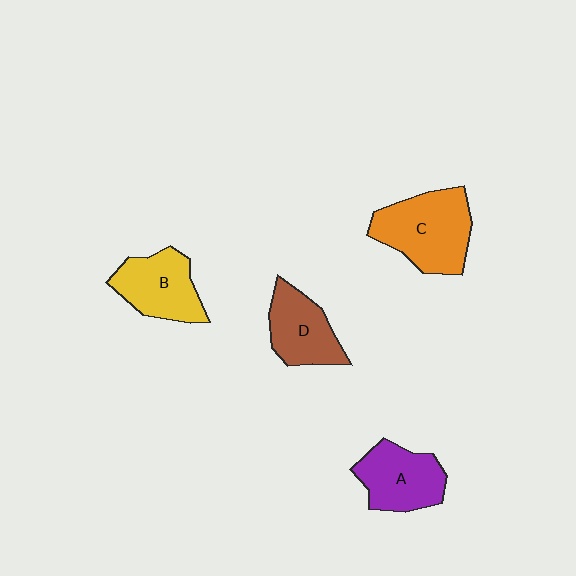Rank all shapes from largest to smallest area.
From largest to smallest: C (orange), B (yellow), A (purple), D (brown).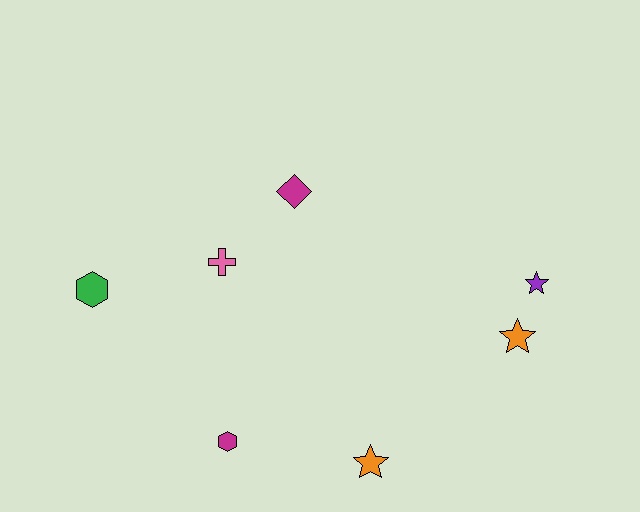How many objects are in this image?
There are 7 objects.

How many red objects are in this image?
There are no red objects.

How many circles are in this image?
There are no circles.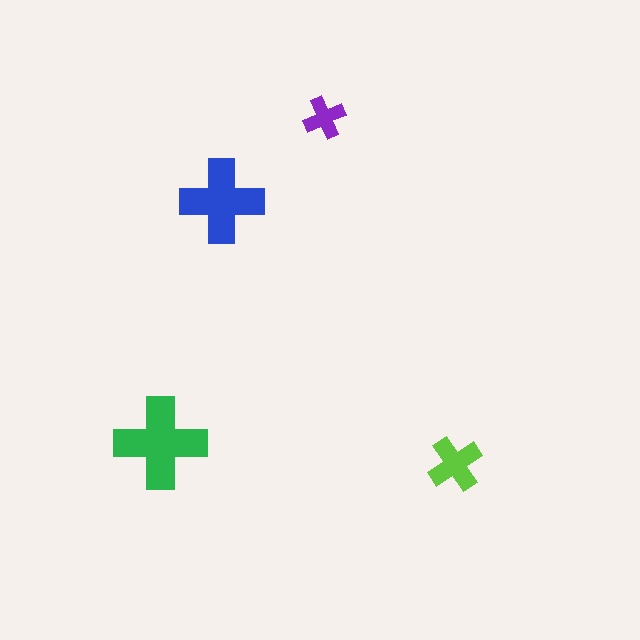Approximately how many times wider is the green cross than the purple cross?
About 2 times wider.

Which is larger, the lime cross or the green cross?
The green one.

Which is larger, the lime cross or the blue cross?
The blue one.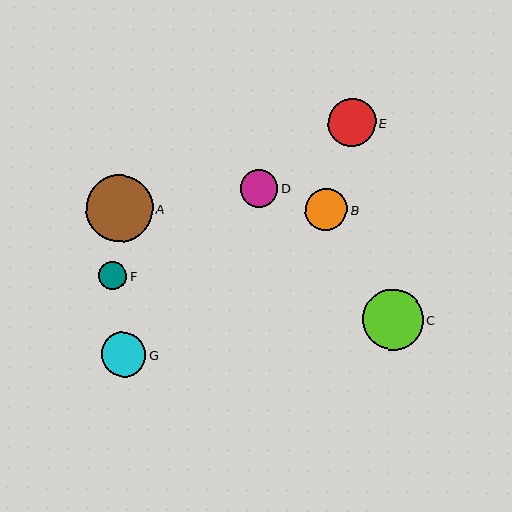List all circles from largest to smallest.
From largest to smallest: A, C, E, G, B, D, F.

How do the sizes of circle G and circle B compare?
Circle G and circle B are approximately the same size.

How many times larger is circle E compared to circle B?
Circle E is approximately 1.1 times the size of circle B.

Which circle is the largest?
Circle A is the largest with a size of approximately 67 pixels.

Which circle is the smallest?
Circle F is the smallest with a size of approximately 28 pixels.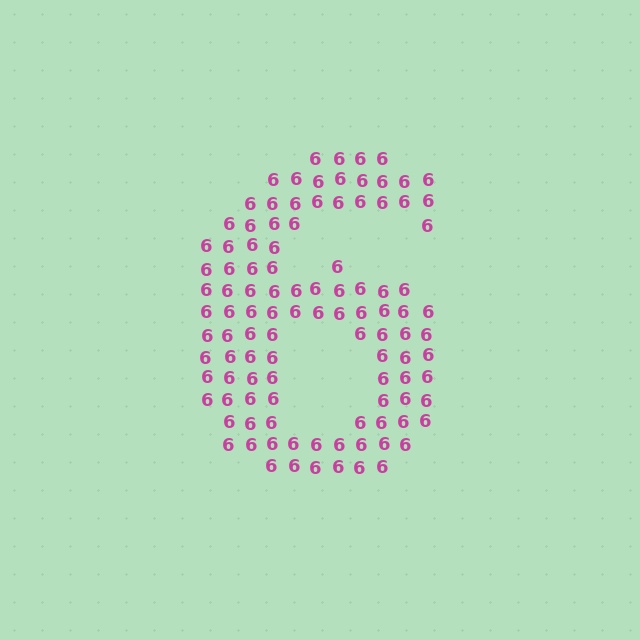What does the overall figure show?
The overall figure shows the digit 6.